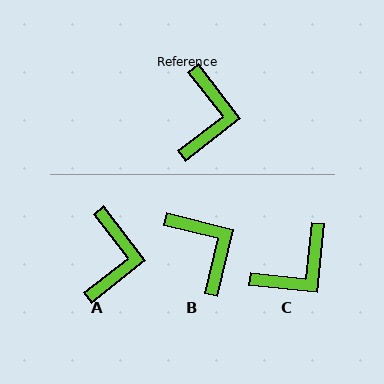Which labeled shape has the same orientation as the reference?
A.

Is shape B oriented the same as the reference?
No, it is off by about 39 degrees.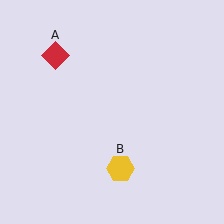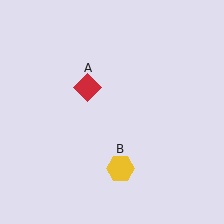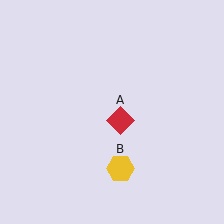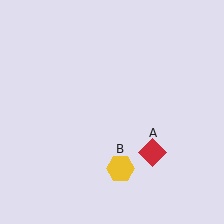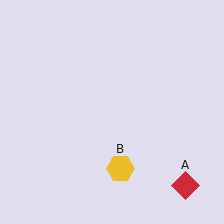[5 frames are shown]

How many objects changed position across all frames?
1 object changed position: red diamond (object A).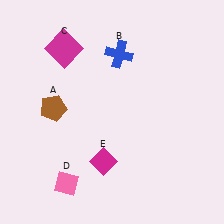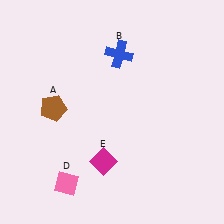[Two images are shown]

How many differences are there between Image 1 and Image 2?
There is 1 difference between the two images.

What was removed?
The magenta square (C) was removed in Image 2.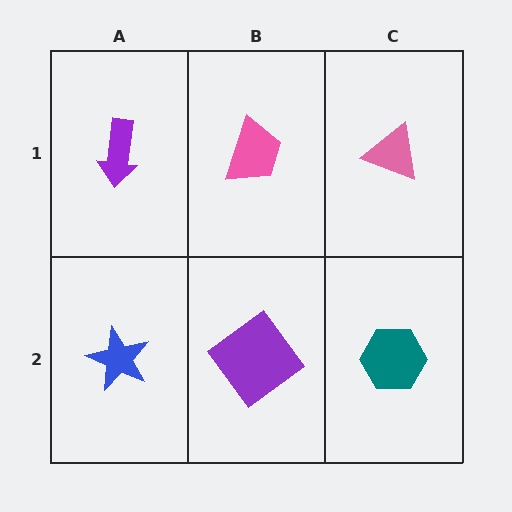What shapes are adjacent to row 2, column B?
A pink trapezoid (row 1, column B), a blue star (row 2, column A), a teal hexagon (row 2, column C).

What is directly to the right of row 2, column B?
A teal hexagon.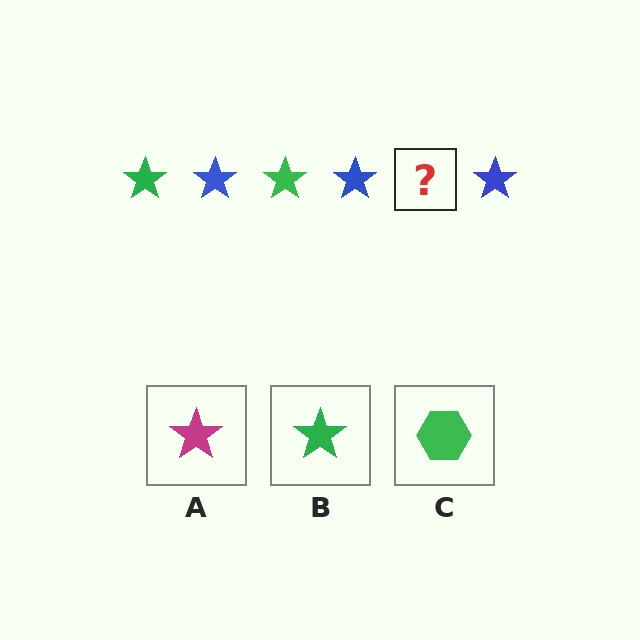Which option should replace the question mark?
Option B.